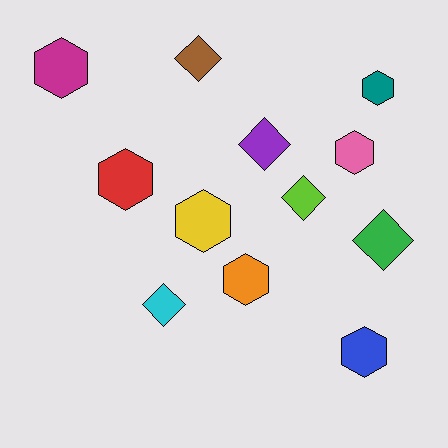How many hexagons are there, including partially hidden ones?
There are 7 hexagons.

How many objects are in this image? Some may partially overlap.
There are 12 objects.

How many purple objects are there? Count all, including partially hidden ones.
There is 1 purple object.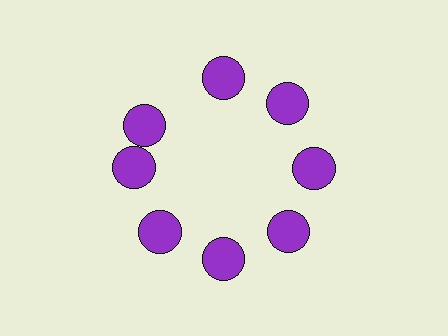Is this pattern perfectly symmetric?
No. The 8 purple circles are arranged in a ring, but one element near the 10 o'clock position is rotated out of alignment along the ring, breaking the 8-fold rotational symmetry.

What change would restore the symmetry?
The symmetry would be restored by rotating it back into even spacing with its neighbors so that all 8 circles sit at equal angles and equal distance from the center.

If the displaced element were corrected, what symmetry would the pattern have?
It would have 8-fold rotational symmetry — the pattern would map onto itself every 45 degrees.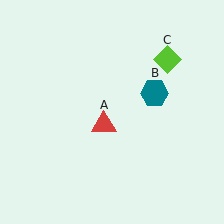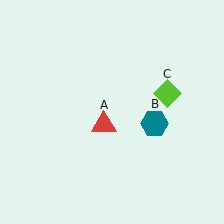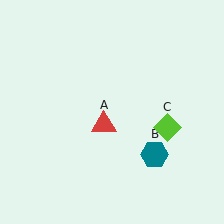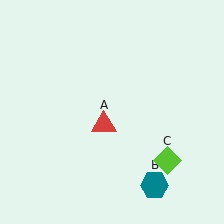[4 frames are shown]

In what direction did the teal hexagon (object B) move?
The teal hexagon (object B) moved down.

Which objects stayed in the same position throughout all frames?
Red triangle (object A) remained stationary.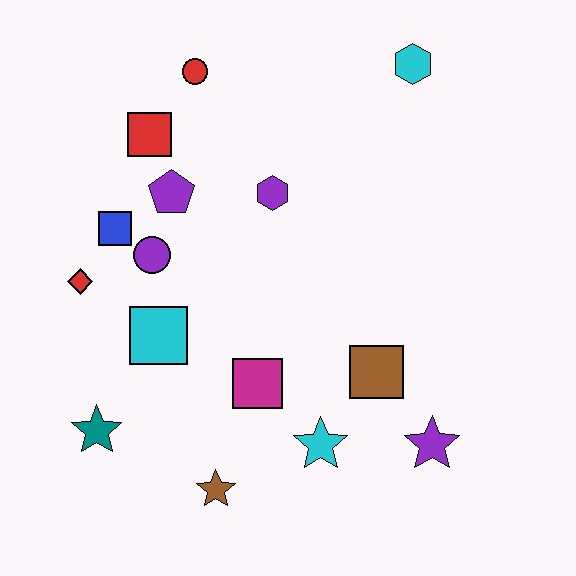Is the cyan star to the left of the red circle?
No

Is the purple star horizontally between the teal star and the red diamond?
No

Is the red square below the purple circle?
No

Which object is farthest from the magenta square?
The cyan hexagon is farthest from the magenta square.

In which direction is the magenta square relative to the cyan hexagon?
The magenta square is below the cyan hexagon.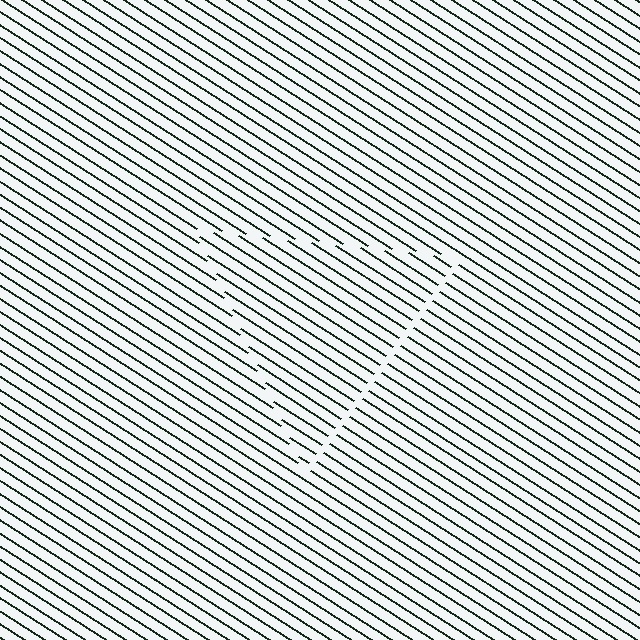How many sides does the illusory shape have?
3 sides — the line-ends trace a triangle.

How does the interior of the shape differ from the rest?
The interior of the shape contains the same grating, shifted by half a period — the contour is defined by the phase discontinuity where line-ends from the inner and outer gratings abut.